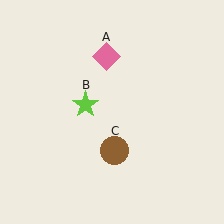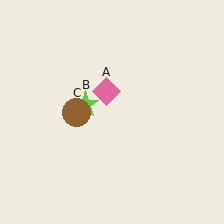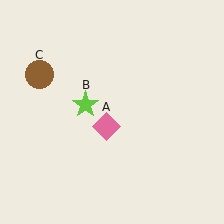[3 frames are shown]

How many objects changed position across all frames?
2 objects changed position: pink diamond (object A), brown circle (object C).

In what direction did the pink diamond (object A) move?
The pink diamond (object A) moved down.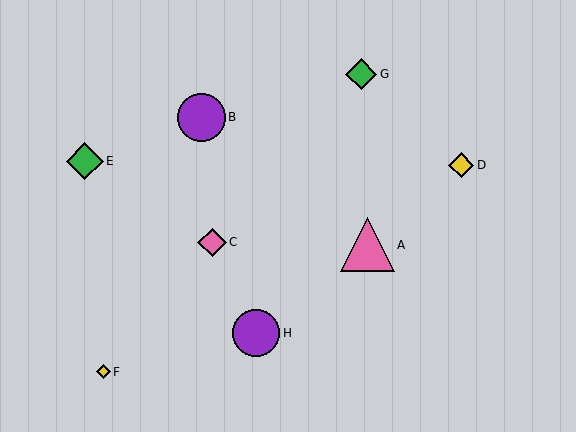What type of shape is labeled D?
Shape D is a yellow diamond.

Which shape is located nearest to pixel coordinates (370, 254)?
The pink triangle (labeled A) at (368, 245) is nearest to that location.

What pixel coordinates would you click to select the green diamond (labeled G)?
Click at (361, 74) to select the green diamond G.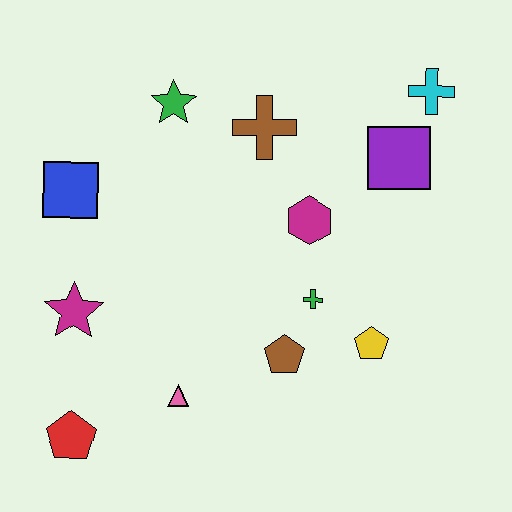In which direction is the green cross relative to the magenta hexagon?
The green cross is below the magenta hexagon.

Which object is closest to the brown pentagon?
The green cross is closest to the brown pentagon.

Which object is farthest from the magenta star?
The cyan cross is farthest from the magenta star.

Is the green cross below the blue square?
Yes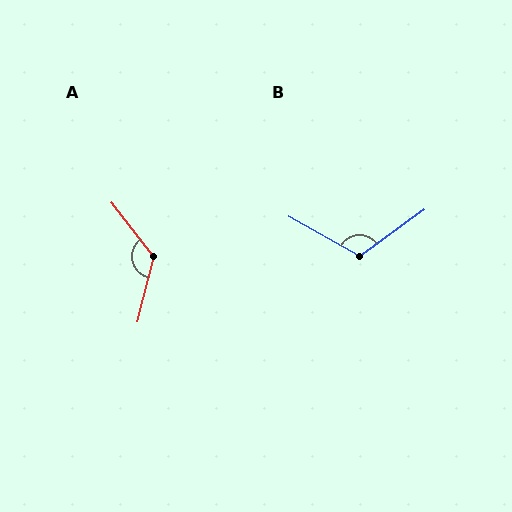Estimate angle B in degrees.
Approximately 114 degrees.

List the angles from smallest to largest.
B (114°), A (128°).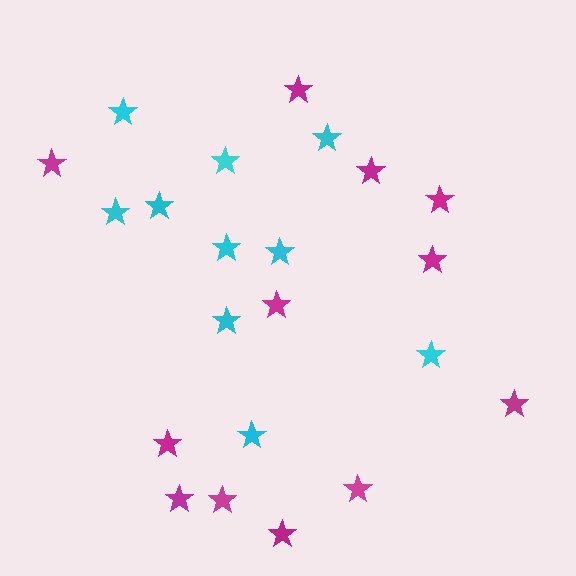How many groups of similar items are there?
There are 2 groups: one group of magenta stars (12) and one group of cyan stars (10).